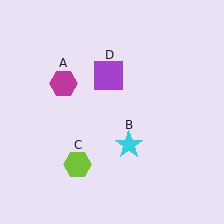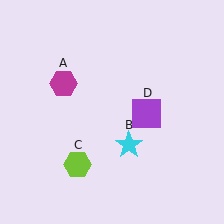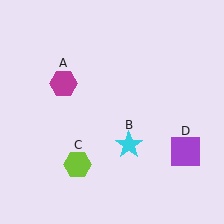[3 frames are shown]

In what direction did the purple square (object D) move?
The purple square (object D) moved down and to the right.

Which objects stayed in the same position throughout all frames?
Magenta hexagon (object A) and cyan star (object B) and lime hexagon (object C) remained stationary.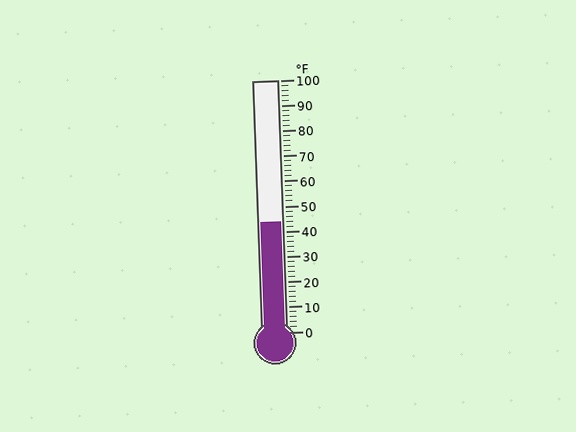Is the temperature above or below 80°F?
The temperature is below 80°F.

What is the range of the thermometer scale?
The thermometer scale ranges from 0°F to 100°F.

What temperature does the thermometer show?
The thermometer shows approximately 44°F.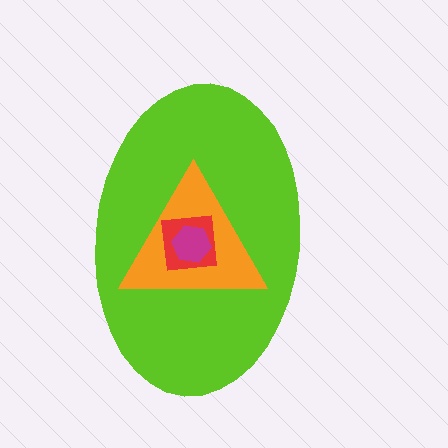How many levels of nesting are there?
4.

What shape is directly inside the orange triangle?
The red square.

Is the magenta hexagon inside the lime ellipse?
Yes.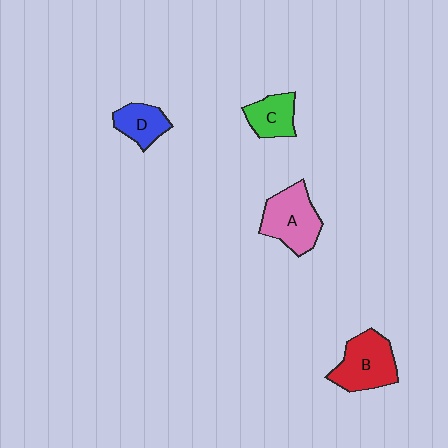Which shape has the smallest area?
Shape D (blue).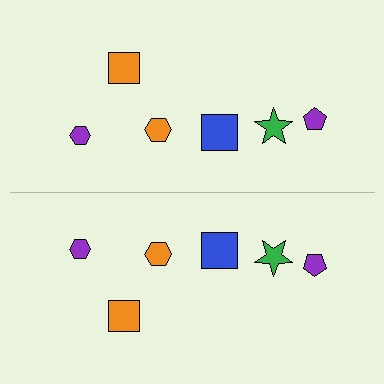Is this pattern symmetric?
Yes, this pattern has bilateral (reflection) symmetry.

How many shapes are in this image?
There are 12 shapes in this image.